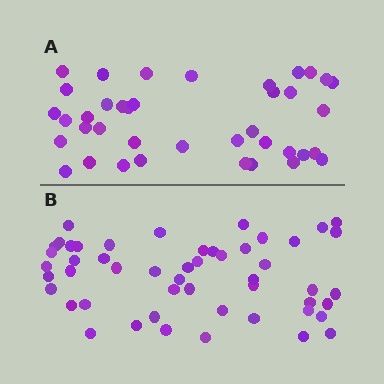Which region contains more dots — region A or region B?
Region B (the bottom region) has more dots.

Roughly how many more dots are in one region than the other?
Region B has roughly 12 or so more dots than region A.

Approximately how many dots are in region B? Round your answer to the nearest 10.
About 50 dots. (The exact count is 51, which rounds to 50.)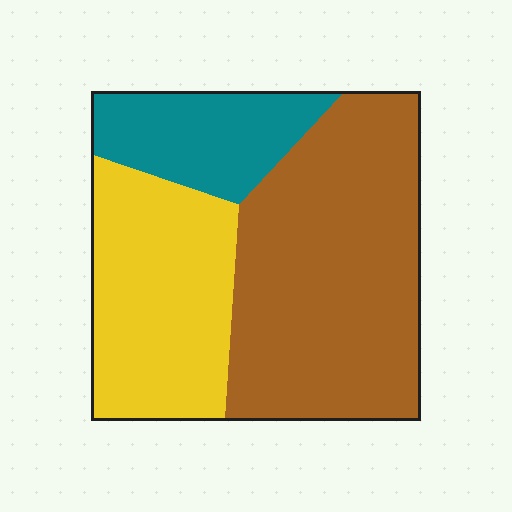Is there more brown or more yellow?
Brown.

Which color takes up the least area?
Teal, at roughly 20%.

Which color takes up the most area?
Brown, at roughly 50%.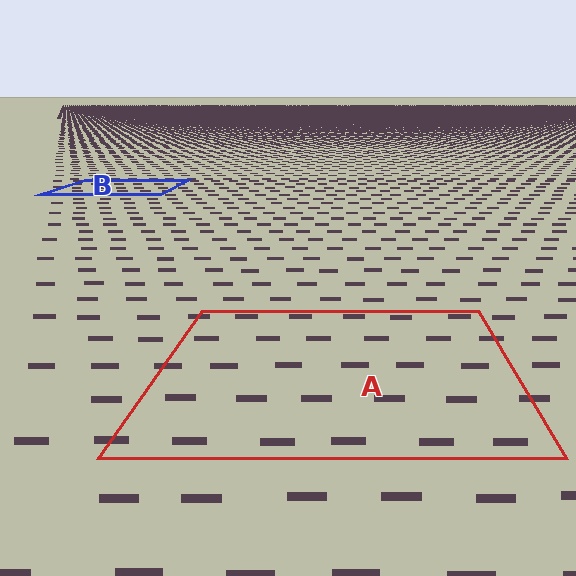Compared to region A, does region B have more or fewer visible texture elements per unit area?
Region B has more texture elements per unit area — they are packed more densely because it is farther away.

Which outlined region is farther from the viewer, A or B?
Region B is farther from the viewer — the texture elements inside it appear smaller and more densely packed.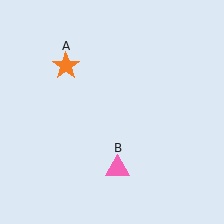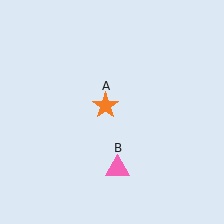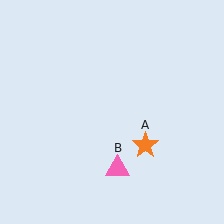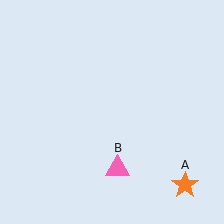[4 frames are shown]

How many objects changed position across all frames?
1 object changed position: orange star (object A).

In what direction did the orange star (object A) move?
The orange star (object A) moved down and to the right.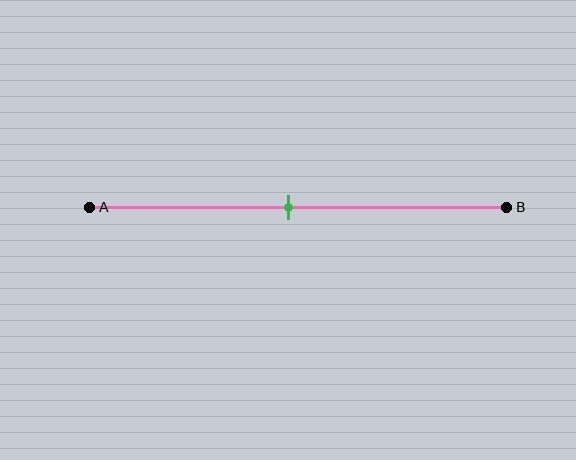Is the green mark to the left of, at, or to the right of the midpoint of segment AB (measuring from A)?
The green mark is approximately at the midpoint of segment AB.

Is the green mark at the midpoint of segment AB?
Yes, the mark is approximately at the midpoint.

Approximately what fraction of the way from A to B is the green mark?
The green mark is approximately 50% of the way from A to B.